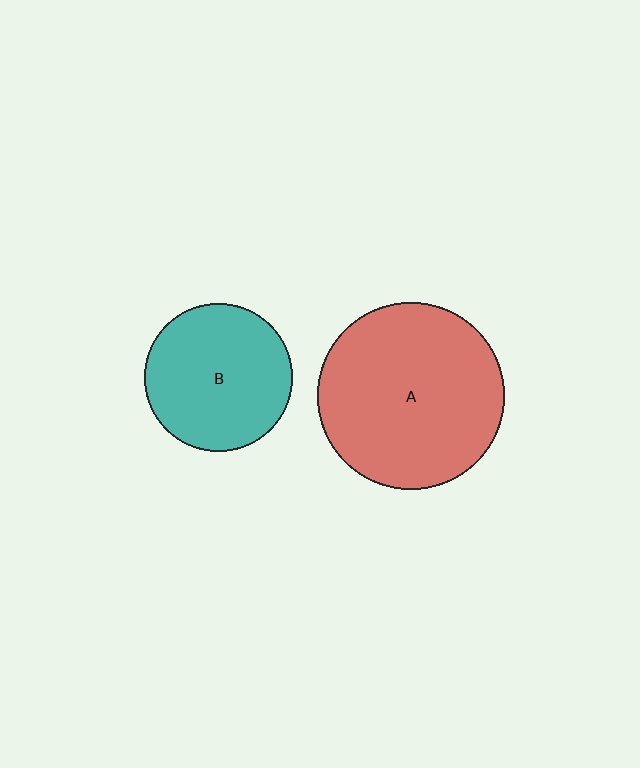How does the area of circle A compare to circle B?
Approximately 1.6 times.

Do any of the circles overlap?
No, none of the circles overlap.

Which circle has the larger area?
Circle A (red).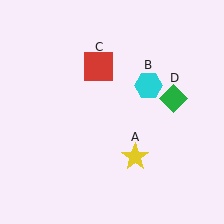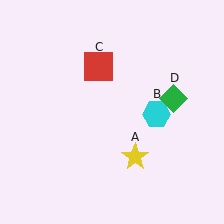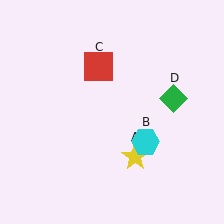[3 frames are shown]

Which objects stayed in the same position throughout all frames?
Yellow star (object A) and red square (object C) and green diamond (object D) remained stationary.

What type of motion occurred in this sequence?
The cyan hexagon (object B) rotated clockwise around the center of the scene.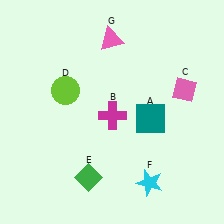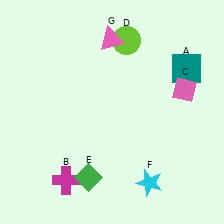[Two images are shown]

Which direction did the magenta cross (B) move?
The magenta cross (B) moved down.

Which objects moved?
The objects that moved are: the teal square (A), the magenta cross (B), the lime circle (D).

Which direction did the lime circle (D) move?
The lime circle (D) moved right.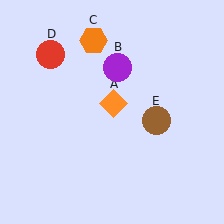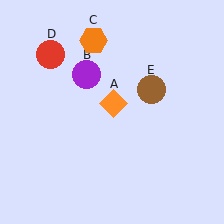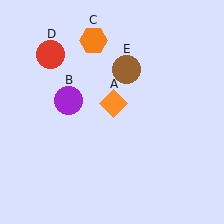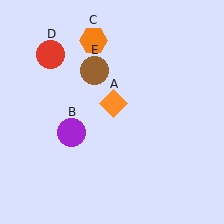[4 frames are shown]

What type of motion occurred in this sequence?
The purple circle (object B), brown circle (object E) rotated counterclockwise around the center of the scene.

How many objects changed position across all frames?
2 objects changed position: purple circle (object B), brown circle (object E).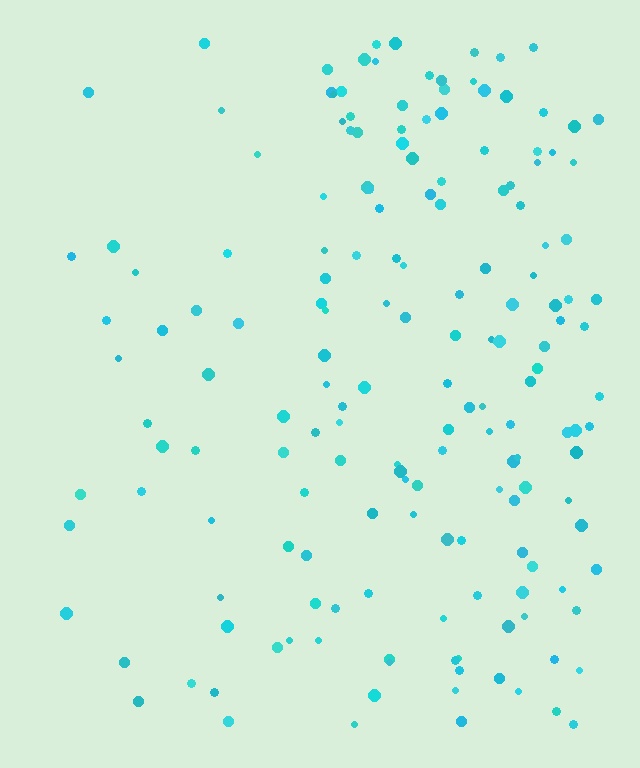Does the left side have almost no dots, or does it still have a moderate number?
Still a moderate number, just noticeably fewer than the right.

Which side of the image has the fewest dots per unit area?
The left.